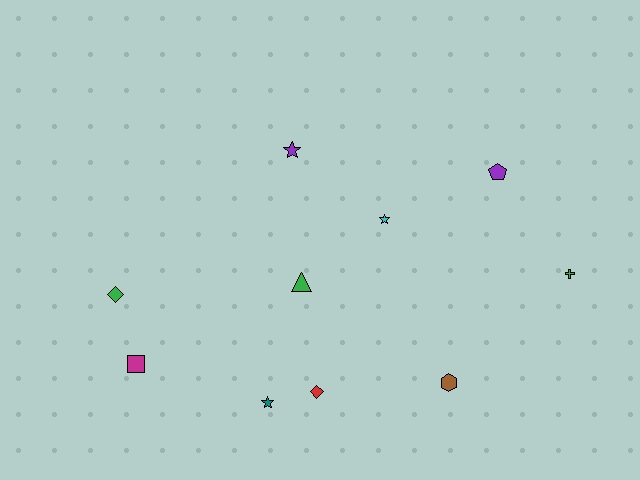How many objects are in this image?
There are 10 objects.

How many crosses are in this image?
There is 1 cross.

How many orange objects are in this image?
There are no orange objects.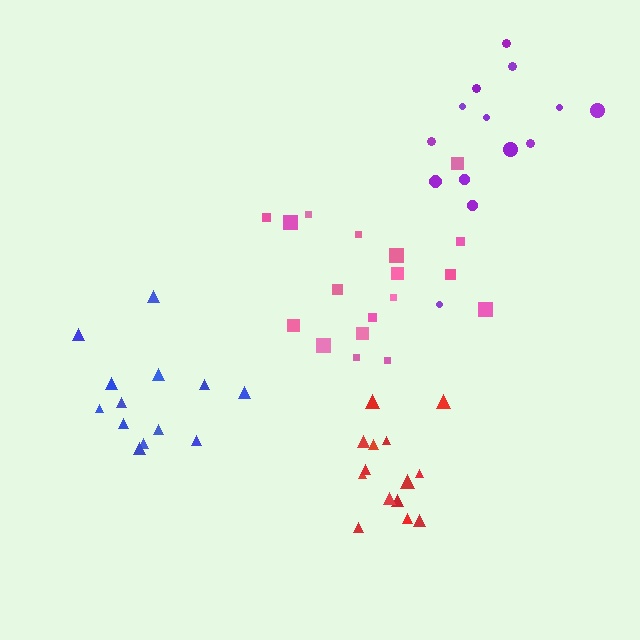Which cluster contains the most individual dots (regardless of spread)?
Pink (18).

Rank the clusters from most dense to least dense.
red, blue, pink, purple.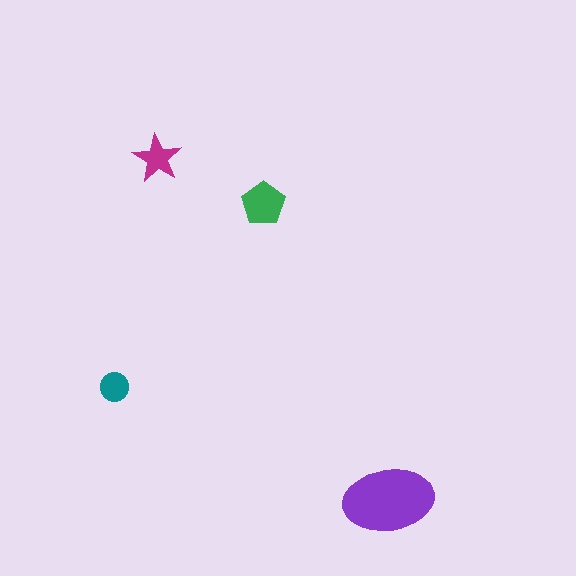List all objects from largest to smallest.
The purple ellipse, the green pentagon, the magenta star, the teal circle.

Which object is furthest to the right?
The purple ellipse is rightmost.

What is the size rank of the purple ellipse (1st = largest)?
1st.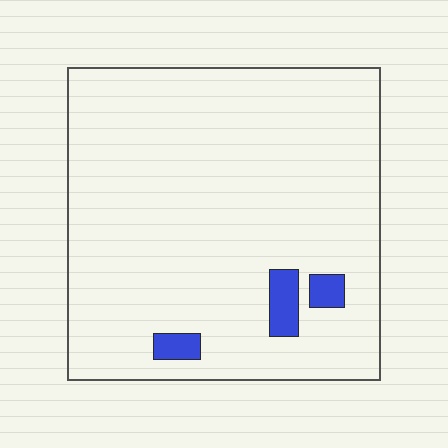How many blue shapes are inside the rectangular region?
3.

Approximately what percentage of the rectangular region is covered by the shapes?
Approximately 5%.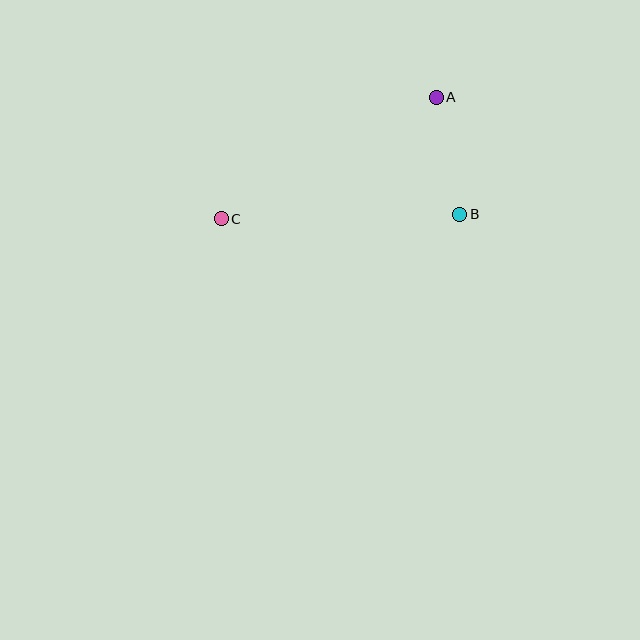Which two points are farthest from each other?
Points A and C are farthest from each other.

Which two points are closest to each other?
Points A and B are closest to each other.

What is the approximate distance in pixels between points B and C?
The distance between B and C is approximately 238 pixels.